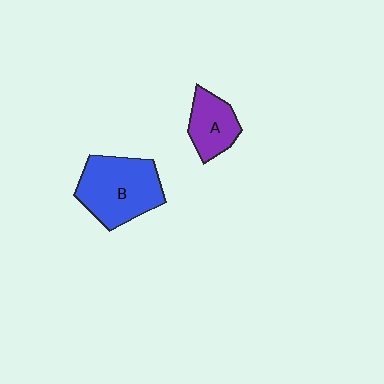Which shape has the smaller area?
Shape A (purple).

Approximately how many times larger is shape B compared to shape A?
Approximately 1.8 times.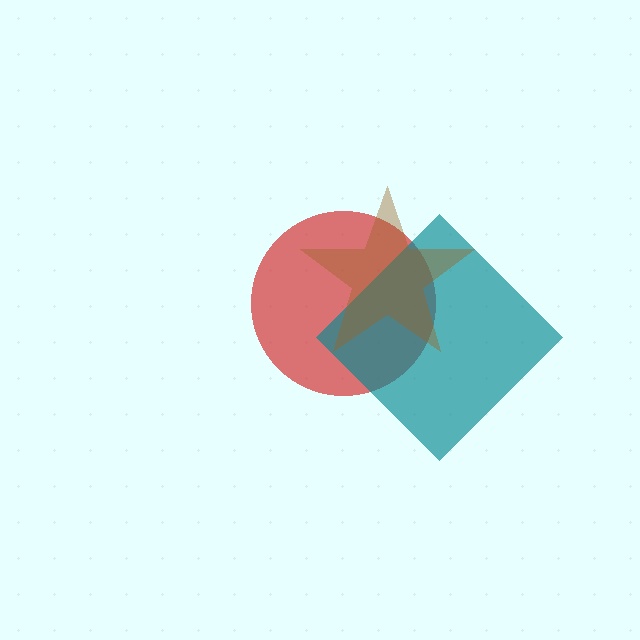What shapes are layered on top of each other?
The layered shapes are: a red circle, a teal diamond, a brown star.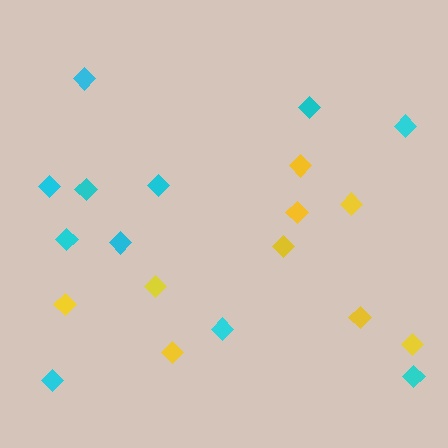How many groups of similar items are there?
There are 2 groups: one group of yellow diamonds (9) and one group of cyan diamonds (11).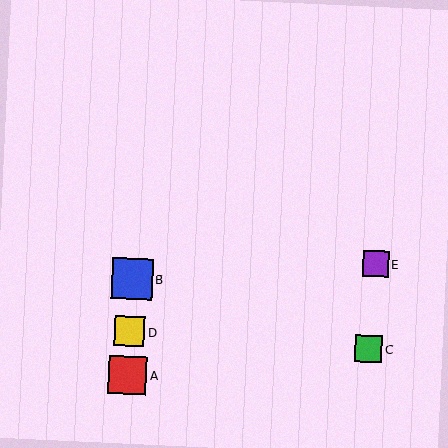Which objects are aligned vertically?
Objects A, B, D are aligned vertically.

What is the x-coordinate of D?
Object D is at x≈130.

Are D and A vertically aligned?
Yes, both are at x≈130.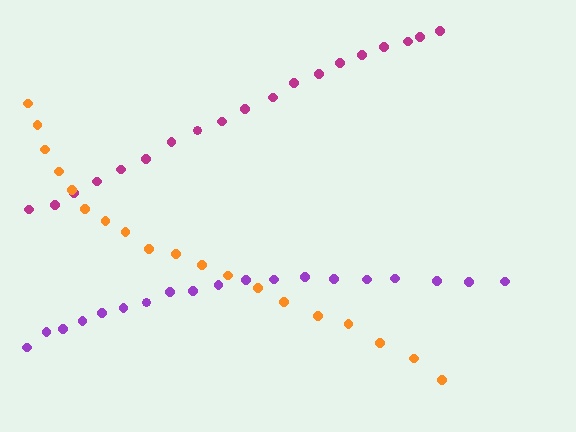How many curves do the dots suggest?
There are 3 distinct paths.